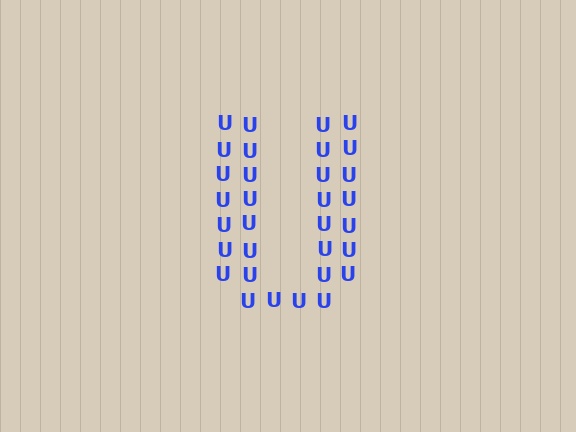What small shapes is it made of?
It is made of small letter U's.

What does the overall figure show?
The overall figure shows the letter U.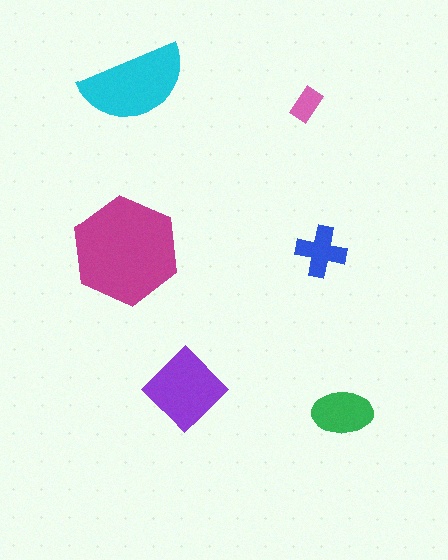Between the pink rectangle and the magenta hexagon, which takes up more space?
The magenta hexagon.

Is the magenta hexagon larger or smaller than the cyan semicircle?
Larger.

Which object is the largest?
The magenta hexagon.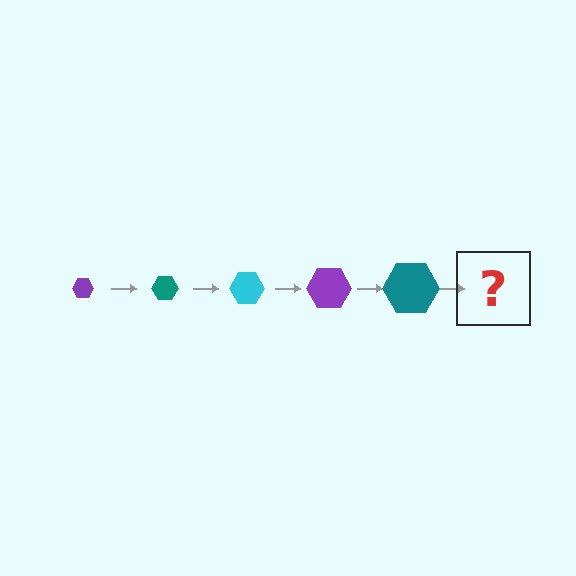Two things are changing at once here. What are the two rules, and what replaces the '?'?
The two rules are that the hexagon grows larger each step and the color cycles through purple, teal, and cyan. The '?' should be a cyan hexagon, larger than the previous one.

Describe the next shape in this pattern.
It should be a cyan hexagon, larger than the previous one.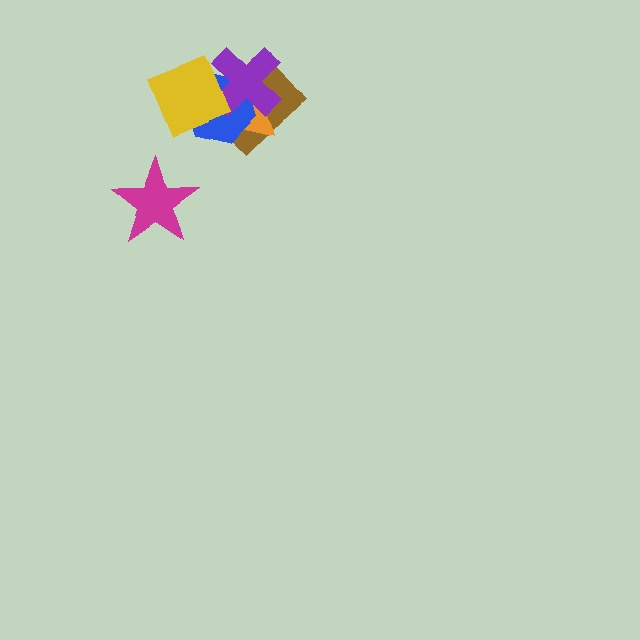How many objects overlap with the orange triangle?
3 objects overlap with the orange triangle.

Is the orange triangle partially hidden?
Yes, it is partially covered by another shape.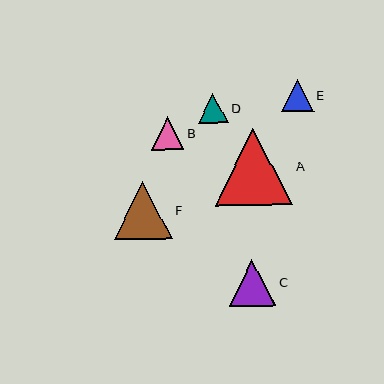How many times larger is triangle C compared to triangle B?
Triangle C is approximately 1.4 times the size of triangle B.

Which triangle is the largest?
Triangle A is the largest with a size of approximately 77 pixels.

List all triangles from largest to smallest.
From largest to smallest: A, F, C, B, E, D.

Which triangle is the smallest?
Triangle D is the smallest with a size of approximately 30 pixels.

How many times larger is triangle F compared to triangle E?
Triangle F is approximately 1.8 times the size of triangle E.